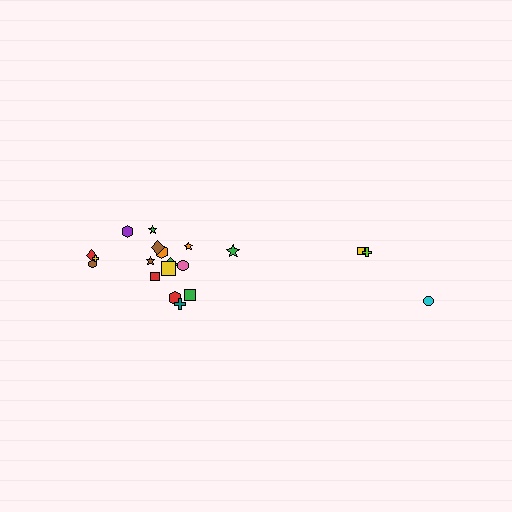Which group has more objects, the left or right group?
The left group.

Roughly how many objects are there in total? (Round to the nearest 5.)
Roughly 20 objects in total.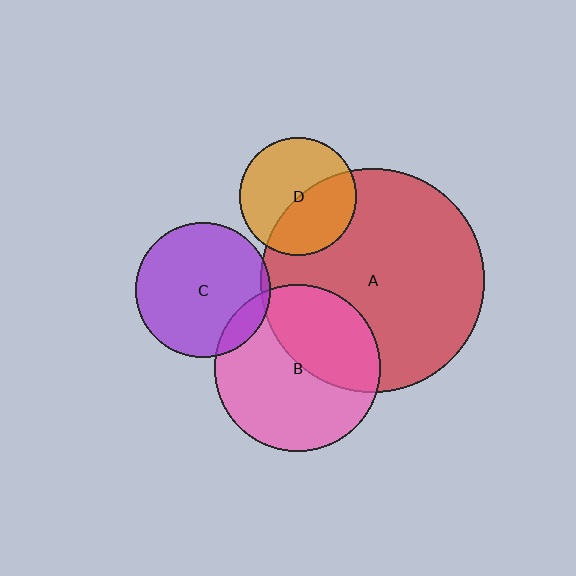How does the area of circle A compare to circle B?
Approximately 1.8 times.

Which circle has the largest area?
Circle A (red).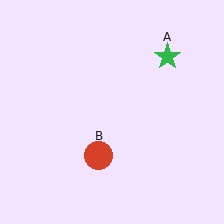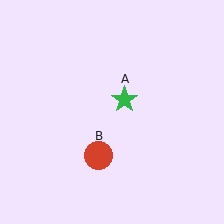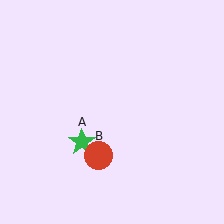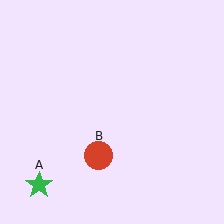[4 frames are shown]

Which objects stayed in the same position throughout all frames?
Red circle (object B) remained stationary.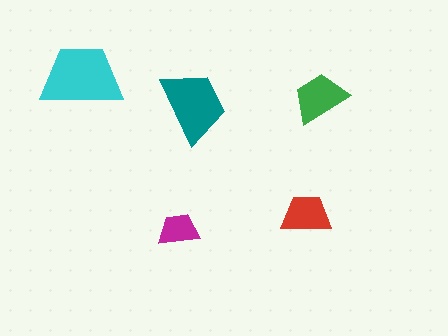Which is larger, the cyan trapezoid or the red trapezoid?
The cyan one.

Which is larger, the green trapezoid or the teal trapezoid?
The teal one.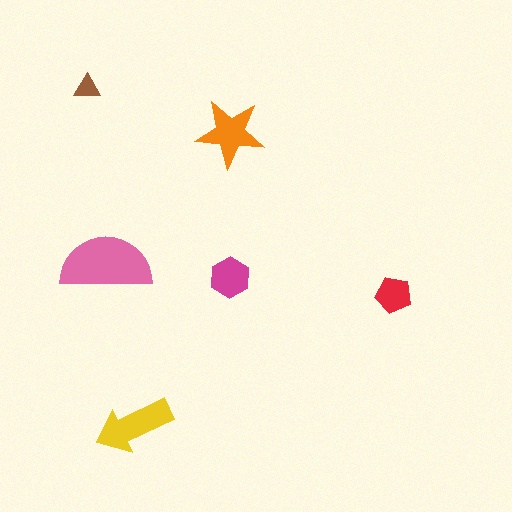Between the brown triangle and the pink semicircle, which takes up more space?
The pink semicircle.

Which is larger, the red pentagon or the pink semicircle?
The pink semicircle.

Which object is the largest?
The pink semicircle.